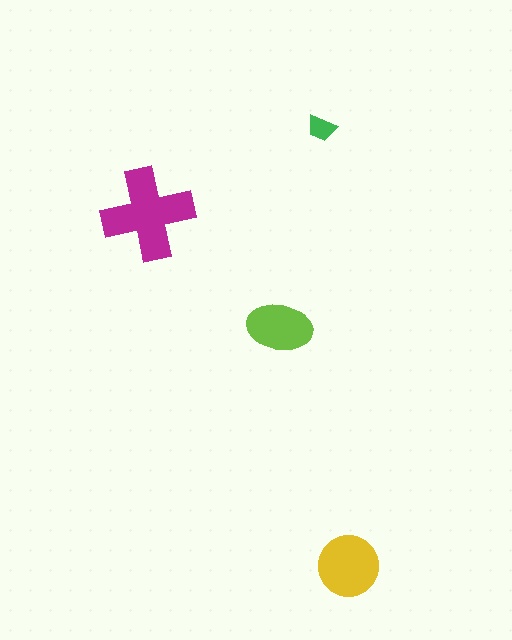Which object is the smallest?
The green trapezoid.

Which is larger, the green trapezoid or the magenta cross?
The magenta cross.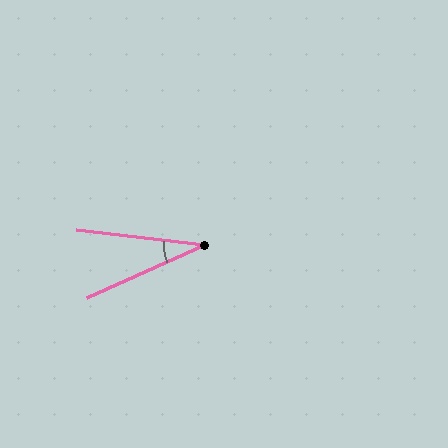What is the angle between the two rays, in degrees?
Approximately 31 degrees.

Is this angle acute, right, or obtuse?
It is acute.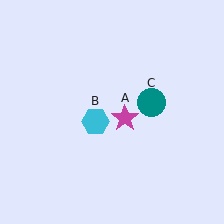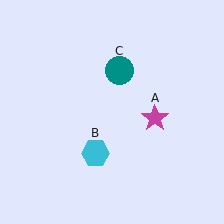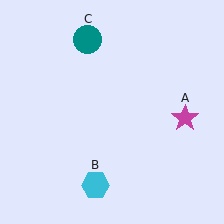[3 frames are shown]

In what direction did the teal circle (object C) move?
The teal circle (object C) moved up and to the left.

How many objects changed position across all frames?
3 objects changed position: magenta star (object A), cyan hexagon (object B), teal circle (object C).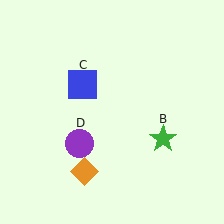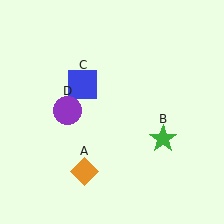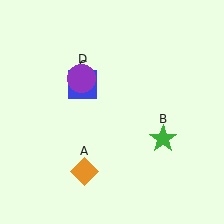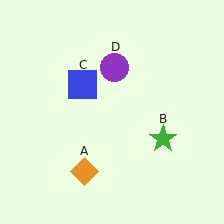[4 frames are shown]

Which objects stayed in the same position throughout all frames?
Orange diamond (object A) and green star (object B) and blue square (object C) remained stationary.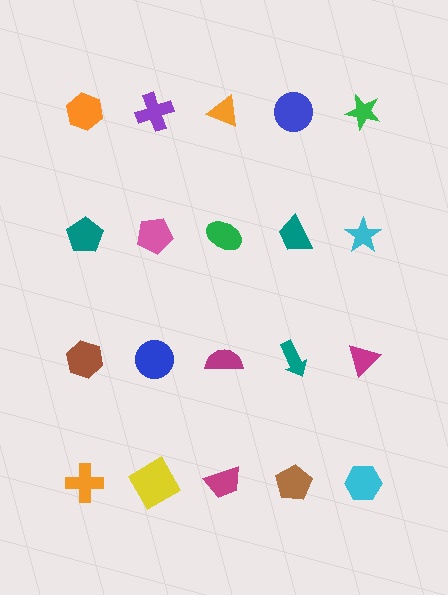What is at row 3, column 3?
A magenta semicircle.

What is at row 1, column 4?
A blue circle.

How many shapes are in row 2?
5 shapes.